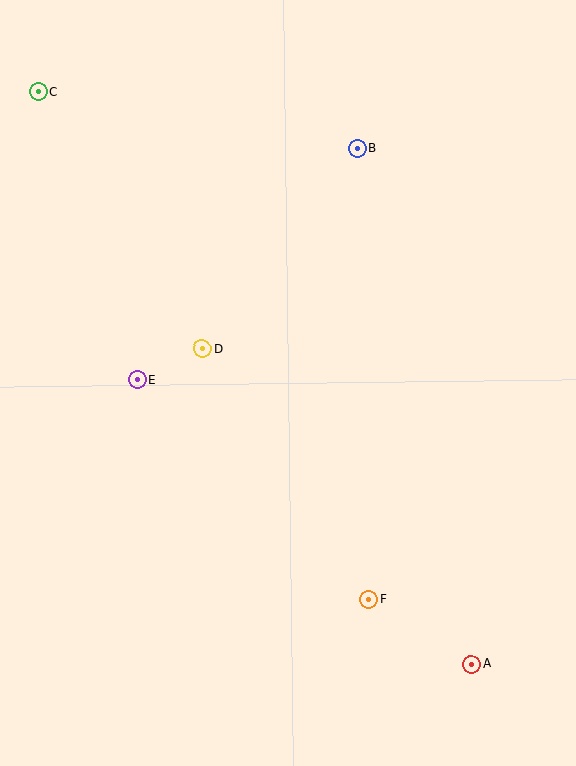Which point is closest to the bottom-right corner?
Point A is closest to the bottom-right corner.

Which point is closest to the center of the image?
Point D at (203, 349) is closest to the center.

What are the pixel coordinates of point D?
Point D is at (203, 349).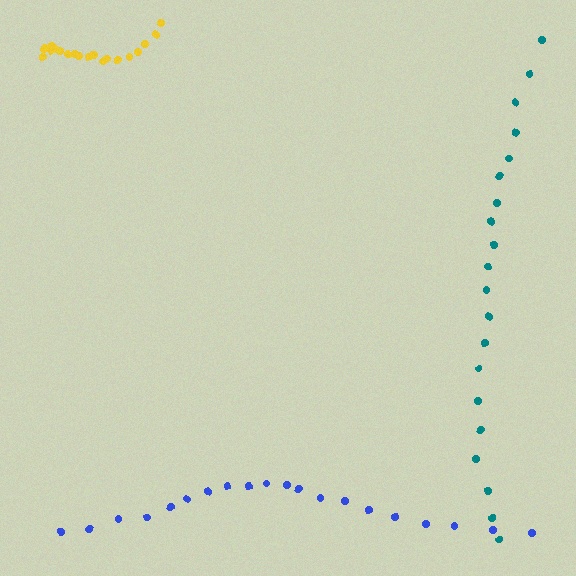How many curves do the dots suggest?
There are 3 distinct paths.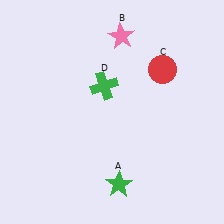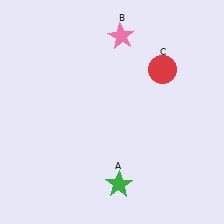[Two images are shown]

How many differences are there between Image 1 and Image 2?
There is 1 difference between the two images.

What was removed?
The green cross (D) was removed in Image 2.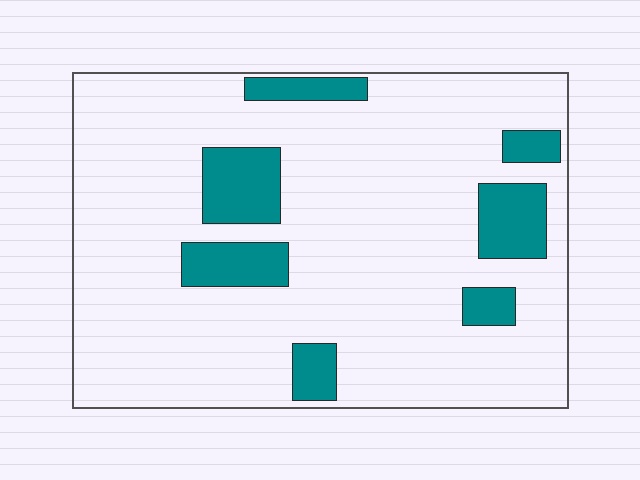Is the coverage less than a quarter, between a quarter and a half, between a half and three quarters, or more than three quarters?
Less than a quarter.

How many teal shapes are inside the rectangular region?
7.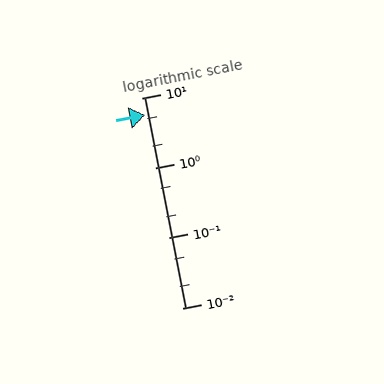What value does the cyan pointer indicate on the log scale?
The pointer indicates approximately 5.6.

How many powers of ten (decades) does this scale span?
The scale spans 3 decades, from 0.01 to 10.